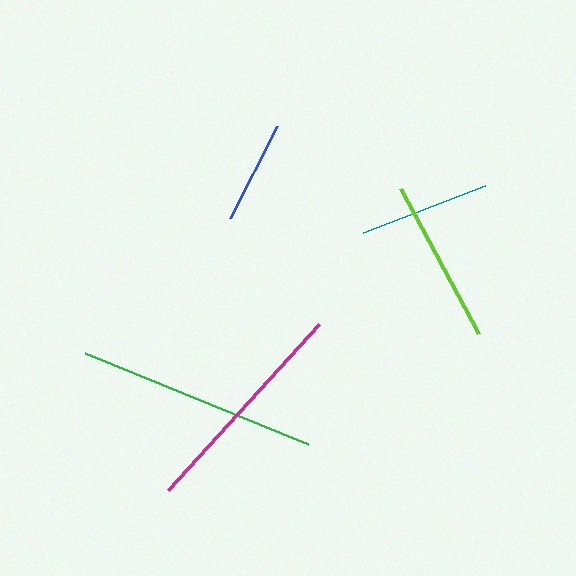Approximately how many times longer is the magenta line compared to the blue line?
The magenta line is approximately 2.2 times the length of the blue line.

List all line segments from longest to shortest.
From longest to shortest: green, magenta, lime, teal, blue.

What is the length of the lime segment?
The lime segment is approximately 165 pixels long.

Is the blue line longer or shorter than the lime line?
The lime line is longer than the blue line.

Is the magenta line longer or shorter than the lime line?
The magenta line is longer than the lime line.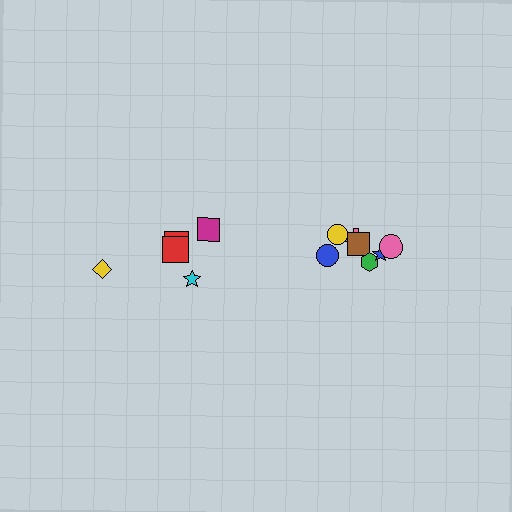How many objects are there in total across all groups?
There are 12 objects.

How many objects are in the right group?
There are 7 objects.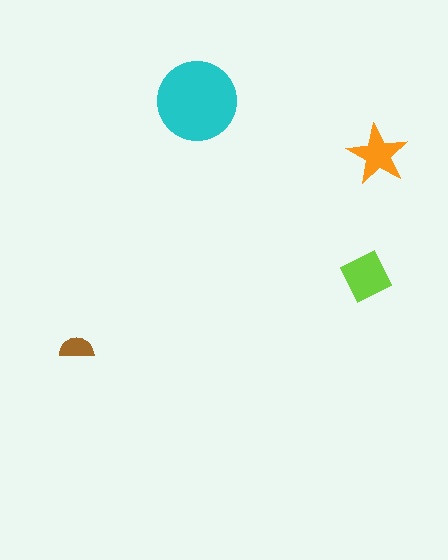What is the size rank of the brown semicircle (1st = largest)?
4th.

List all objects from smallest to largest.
The brown semicircle, the orange star, the lime diamond, the cyan circle.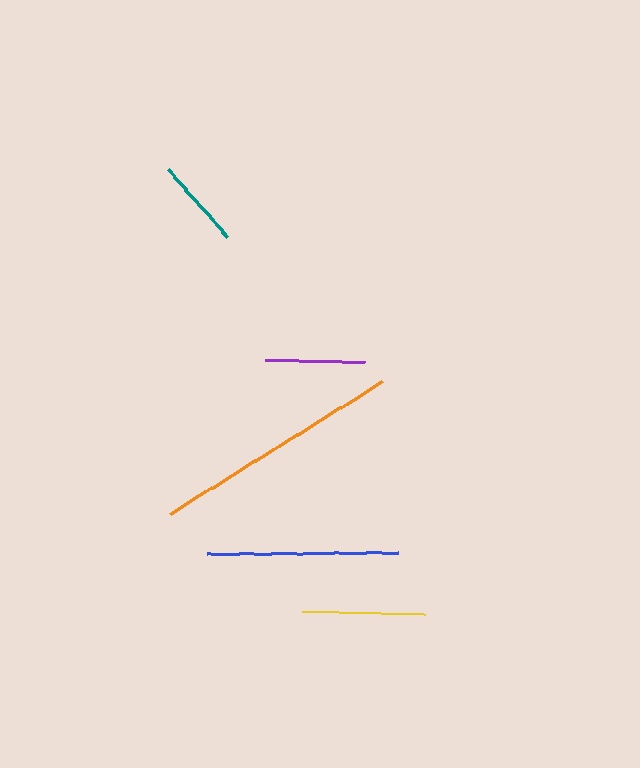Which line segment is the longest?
The orange line is the longest at approximately 250 pixels.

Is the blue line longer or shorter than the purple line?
The blue line is longer than the purple line.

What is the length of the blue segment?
The blue segment is approximately 191 pixels long.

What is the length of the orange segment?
The orange segment is approximately 250 pixels long.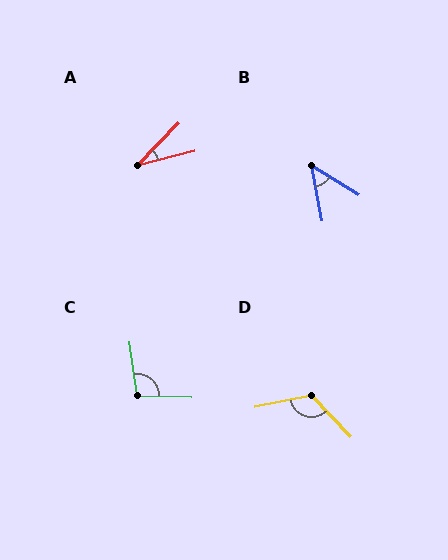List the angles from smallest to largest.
A (31°), B (48°), C (100°), D (123°).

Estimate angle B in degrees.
Approximately 48 degrees.